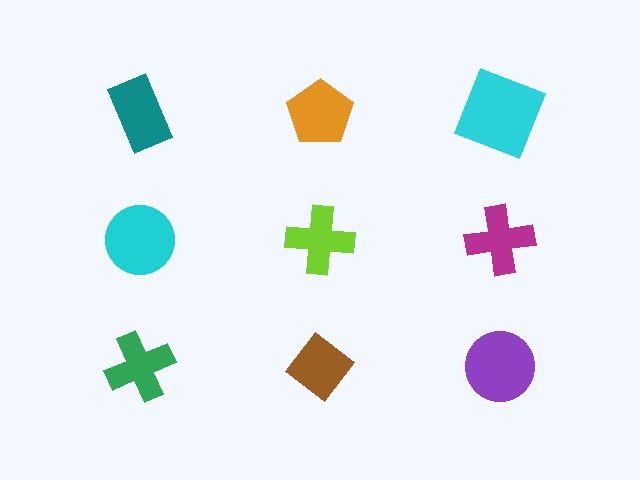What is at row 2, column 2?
A lime cross.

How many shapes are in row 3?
3 shapes.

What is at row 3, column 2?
A brown diamond.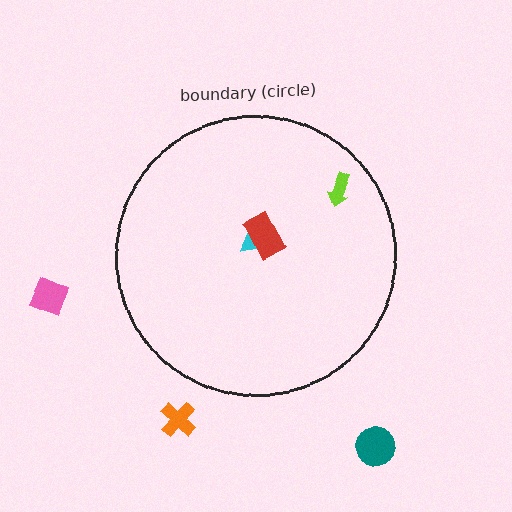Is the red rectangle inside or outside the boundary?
Inside.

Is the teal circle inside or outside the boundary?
Outside.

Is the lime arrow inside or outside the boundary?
Inside.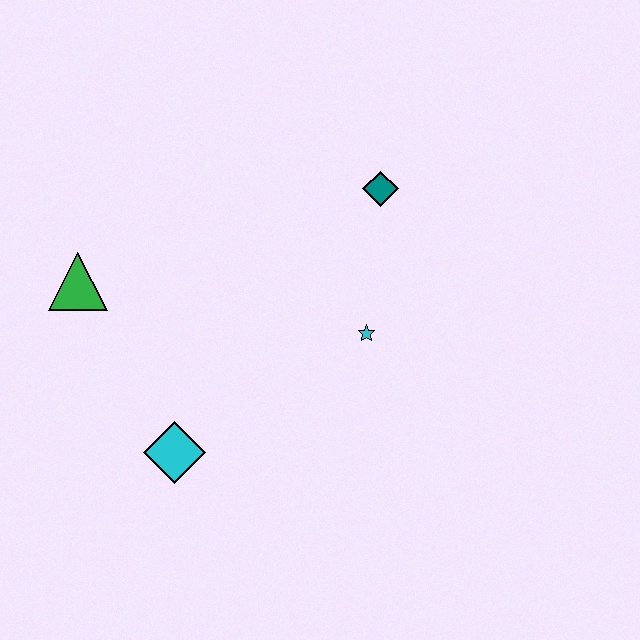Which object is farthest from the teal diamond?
The cyan diamond is farthest from the teal diamond.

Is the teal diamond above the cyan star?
Yes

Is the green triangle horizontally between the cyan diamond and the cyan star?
No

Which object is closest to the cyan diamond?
The green triangle is closest to the cyan diamond.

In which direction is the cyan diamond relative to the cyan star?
The cyan diamond is to the left of the cyan star.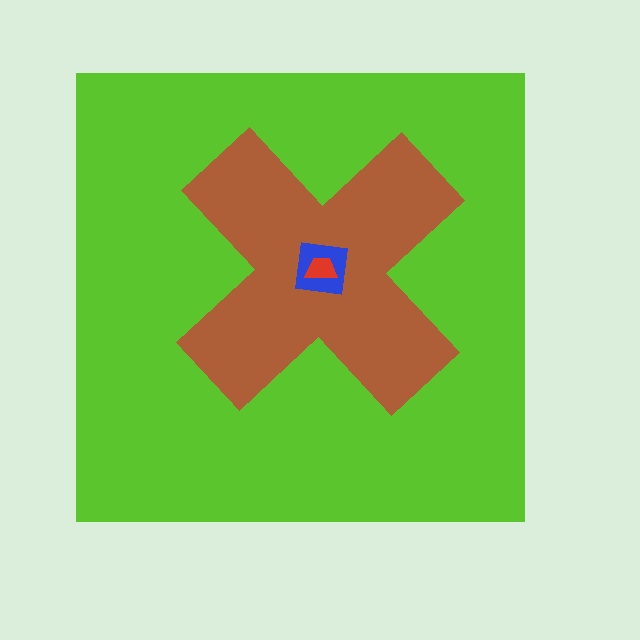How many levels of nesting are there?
4.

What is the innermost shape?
The red trapezoid.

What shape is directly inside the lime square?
The brown cross.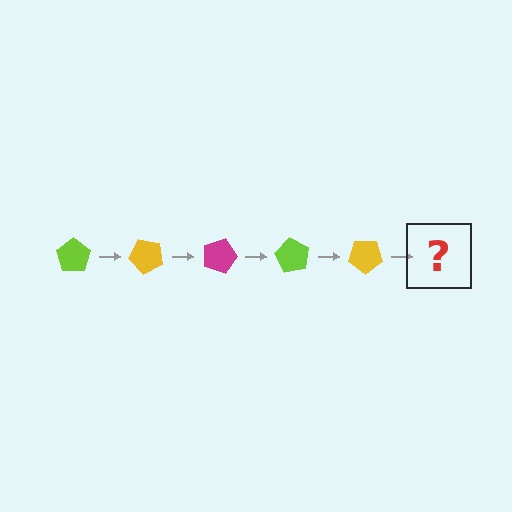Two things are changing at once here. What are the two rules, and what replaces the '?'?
The two rules are that it rotates 45 degrees each step and the color cycles through lime, yellow, and magenta. The '?' should be a magenta pentagon, rotated 225 degrees from the start.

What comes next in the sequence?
The next element should be a magenta pentagon, rotated 225 degrees from the start.